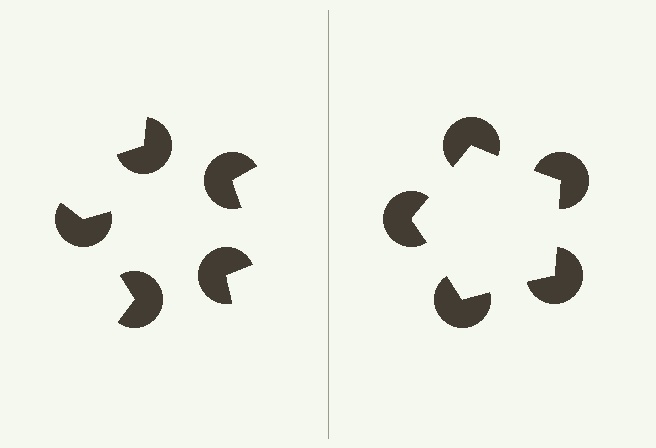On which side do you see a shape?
An illusory pentagon appears on the right side. On the left side the wedge cuts are rotated, so no coherent shape forms.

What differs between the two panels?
The pac-man discs are positioned identically on both sides; only the wedge orientations differ. On the right they align to a pentagon; on the left they are misaligned.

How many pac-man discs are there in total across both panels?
10 — 5 on each side.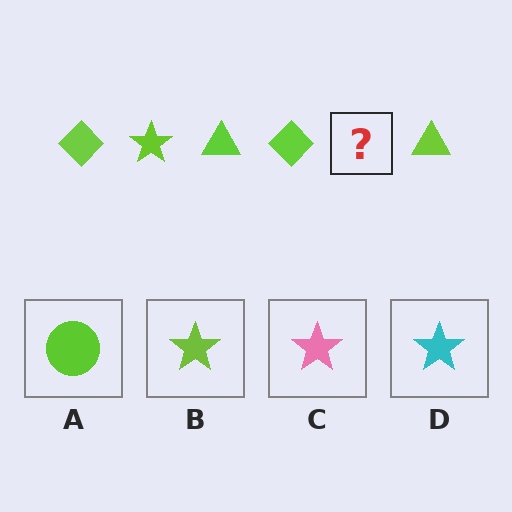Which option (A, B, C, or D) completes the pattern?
B.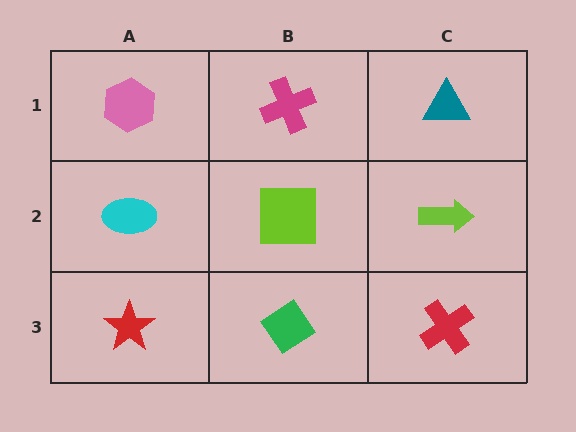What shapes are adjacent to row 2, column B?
A magenta cross (row 1, column B), a green diamond (row 3, column B), a cyan ellipse (row 2, column A), a lime arrow (row 2, column C).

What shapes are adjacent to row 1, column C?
A lime arrow (row 2, column C), a magenta cross (row 1, column B).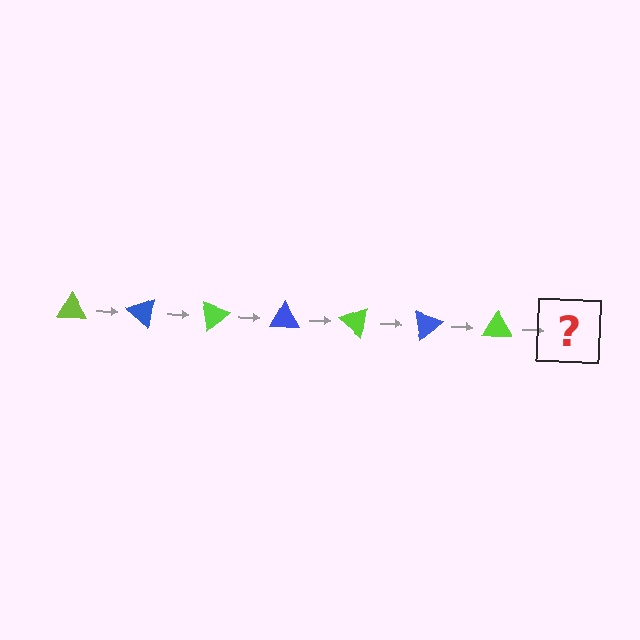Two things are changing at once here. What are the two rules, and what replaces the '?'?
The two rules are that it rotates 40 degrees each step and the color cycles through lime and blue. The '?' should be a blue triangle, rotated 280 degrees from the start.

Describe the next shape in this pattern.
It should be a blue triangle, rotated 280 degrees from the start.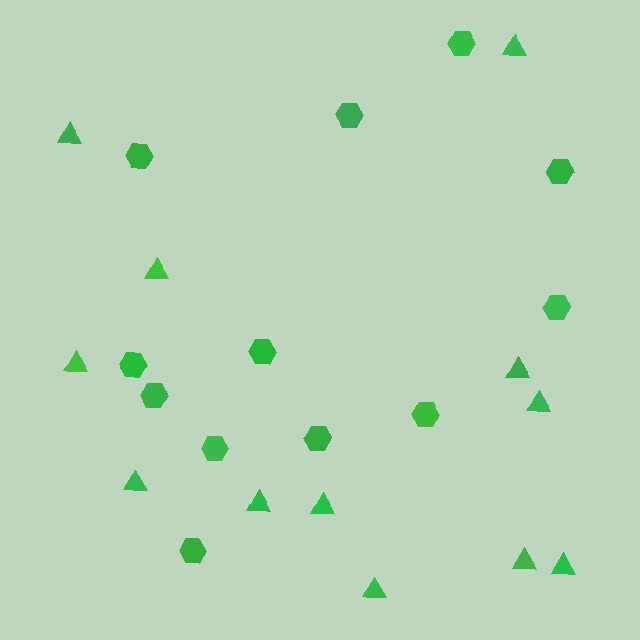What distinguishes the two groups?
There are 2 groups: one group of triangles (12) and one group of hexagons (12).